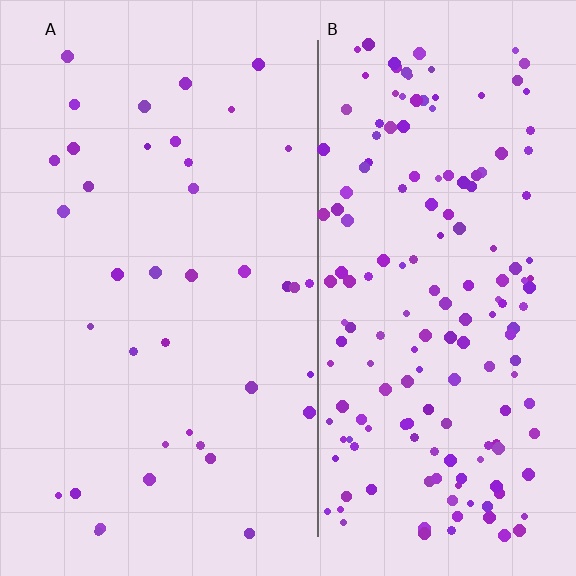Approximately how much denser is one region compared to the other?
Approximately 4.6× — region B over region A.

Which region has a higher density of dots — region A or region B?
B (the right).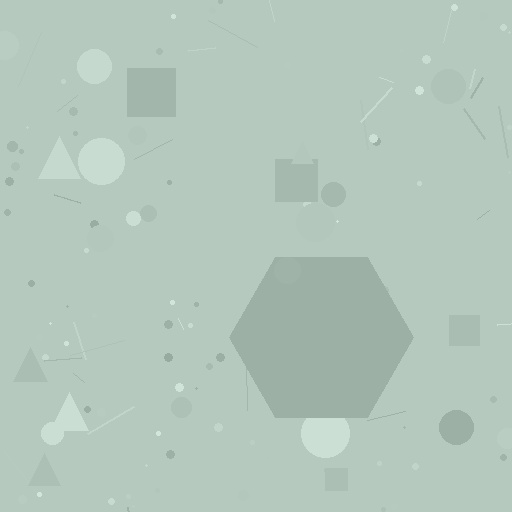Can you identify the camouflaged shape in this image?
The camouflaged shape is a hexagon.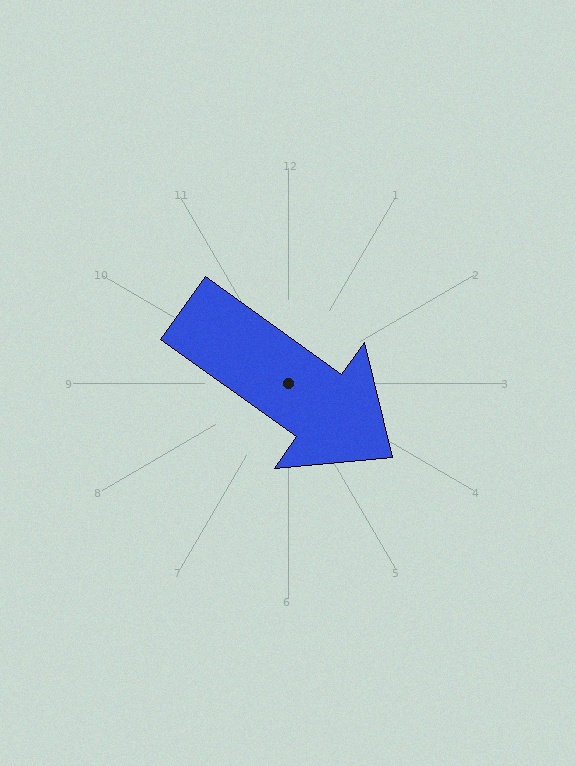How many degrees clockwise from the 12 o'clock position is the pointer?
Approximately 126 degrees.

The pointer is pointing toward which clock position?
Roughly 4 o'clock.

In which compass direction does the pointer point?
Southeast.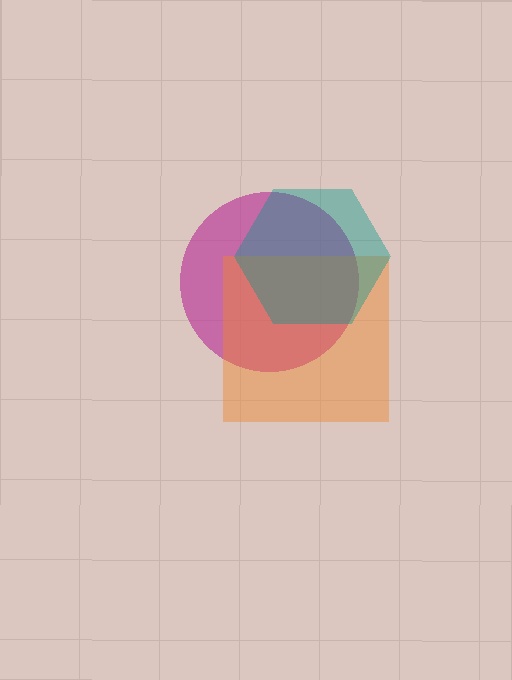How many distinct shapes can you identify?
There are 3 distinct shapes: a magenta circle, an orange square, a teal hexagon.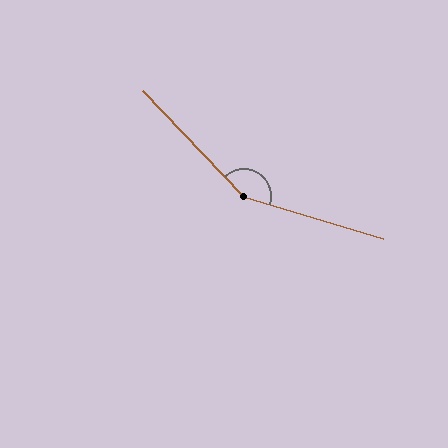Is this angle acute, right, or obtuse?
It is obtuse.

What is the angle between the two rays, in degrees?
Approximately 150 degrees.